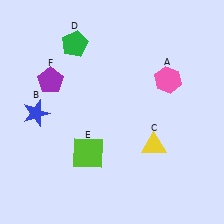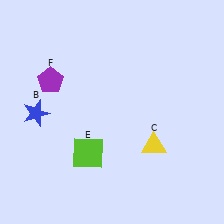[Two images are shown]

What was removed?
The green pentagon (D), the pink hexagon (A) were removed in Image 2.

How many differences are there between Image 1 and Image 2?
There are 2 differences between the two images.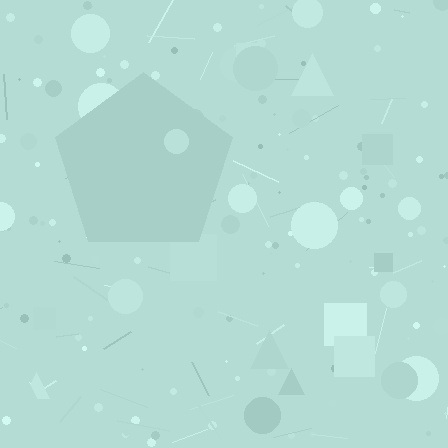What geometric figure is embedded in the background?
A pentagon is embedded in the background.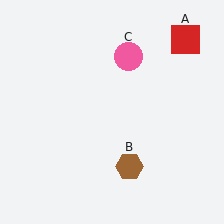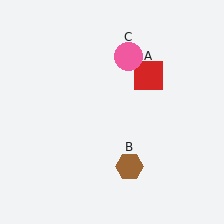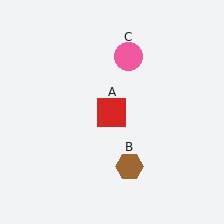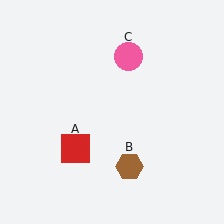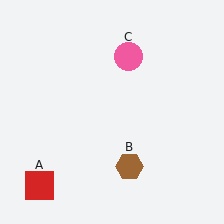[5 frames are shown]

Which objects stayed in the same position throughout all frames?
Brown hexagon (object B) and pink circle (object C) remained stationary.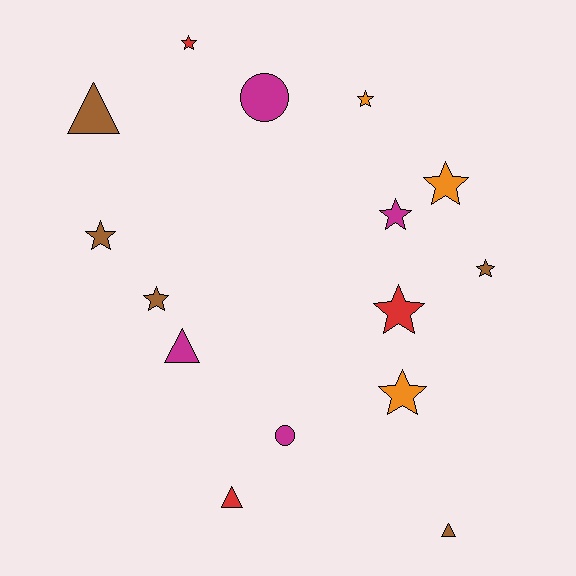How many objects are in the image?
There are 15 objects.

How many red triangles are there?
There is 1 red triangle.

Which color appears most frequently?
Brown, with 5 objects.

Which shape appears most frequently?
Star, with 9 objects.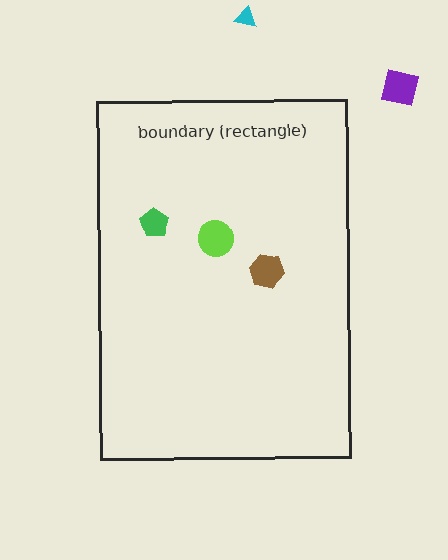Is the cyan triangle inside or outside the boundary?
Outside.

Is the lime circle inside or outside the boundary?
Inside.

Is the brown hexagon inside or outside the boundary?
Inside.